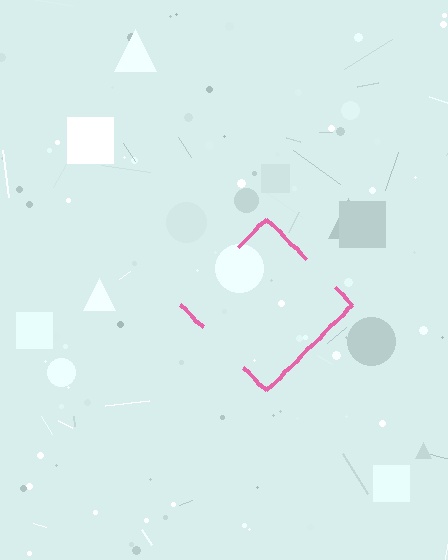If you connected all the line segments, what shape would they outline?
They would outline a diamond.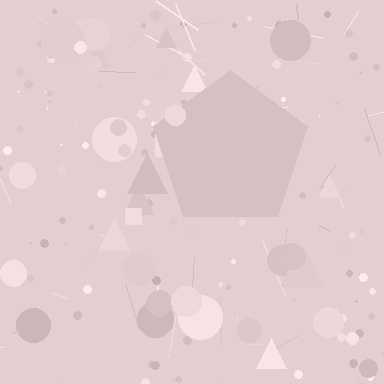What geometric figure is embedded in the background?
A pentagon is embedded in the background.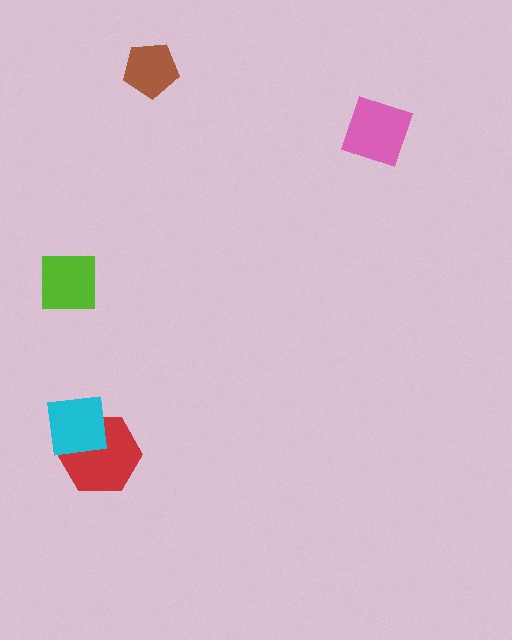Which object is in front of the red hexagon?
The cyan square is in front of the red hexagon.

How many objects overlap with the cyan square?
1 object overlaps with the cyan square.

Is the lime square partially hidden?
No, no other shape covers it.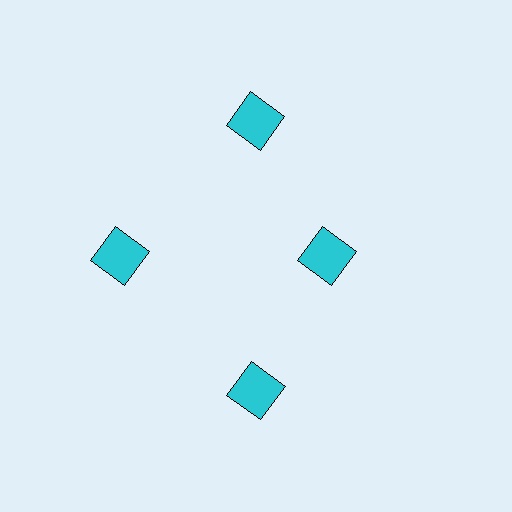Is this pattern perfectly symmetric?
No. The 4 cyan squares are arranged in a ring, but one element near the 3 o'clock position is pulled inward toward the center, breaking the 4-fold rotational symmetry.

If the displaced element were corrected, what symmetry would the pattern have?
It would have 4-fold rotational symmetry — the pattern would map onto itself every 90 degrees.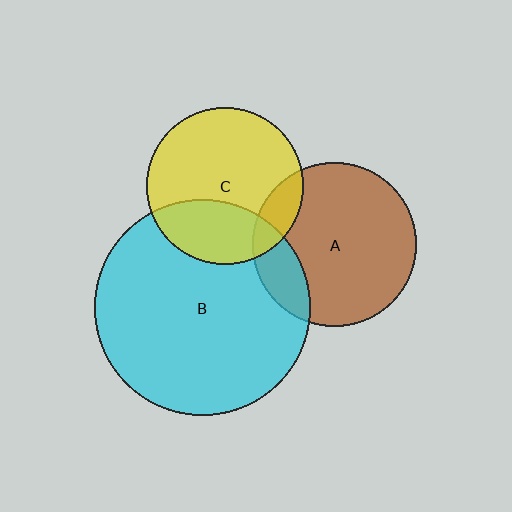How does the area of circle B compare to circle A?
Approximately 1.7 times.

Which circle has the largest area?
Circle B (cyan).